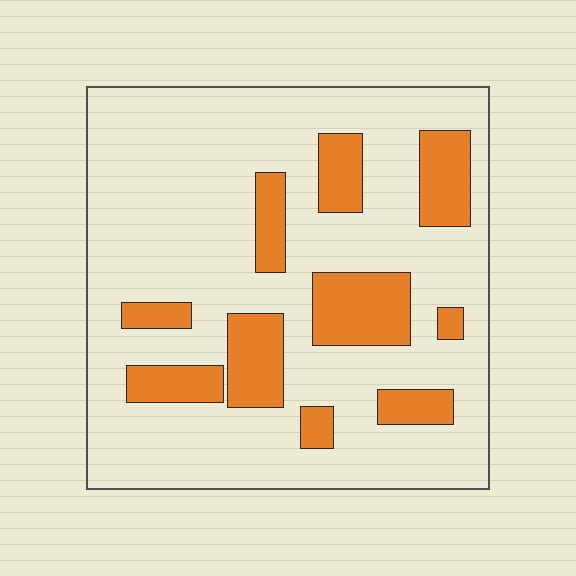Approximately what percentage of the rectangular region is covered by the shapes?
Approximately 20%.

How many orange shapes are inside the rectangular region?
10.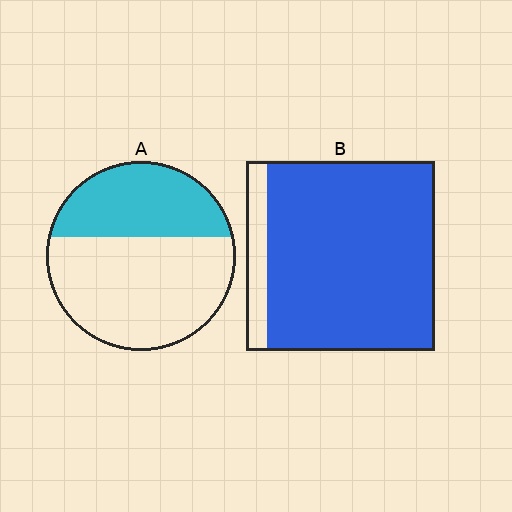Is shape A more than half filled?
No.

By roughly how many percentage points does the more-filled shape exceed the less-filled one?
By roughly 50 percentage points (B over A).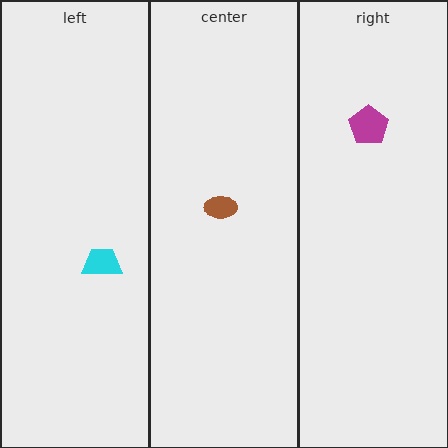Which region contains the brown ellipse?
The center region.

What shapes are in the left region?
The cyan trapezoid.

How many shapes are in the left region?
1.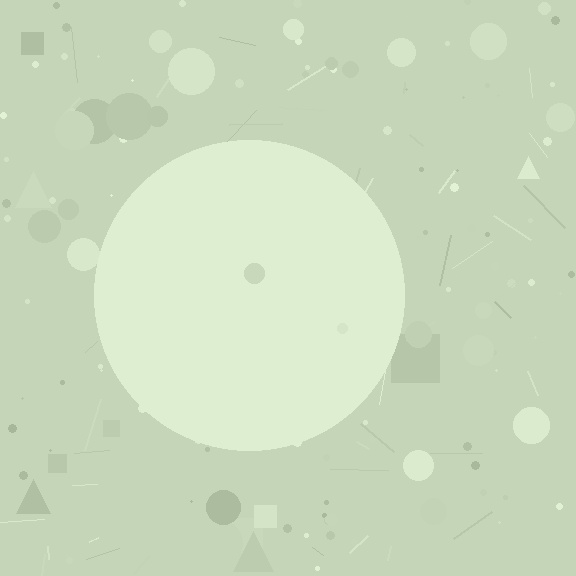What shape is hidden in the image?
A circle is hidden in the image.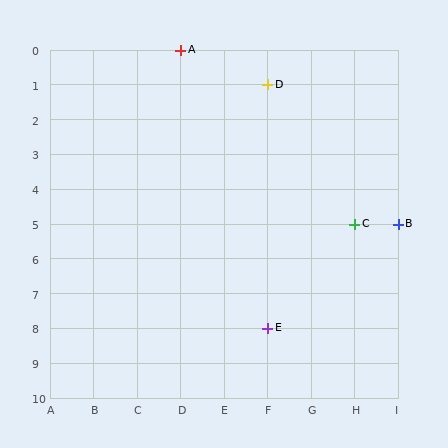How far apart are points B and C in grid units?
Points B and C are 1 column apart.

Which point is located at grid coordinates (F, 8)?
Point E is at (F, 8).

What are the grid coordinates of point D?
Point D is at grid coordinates (F, 1).